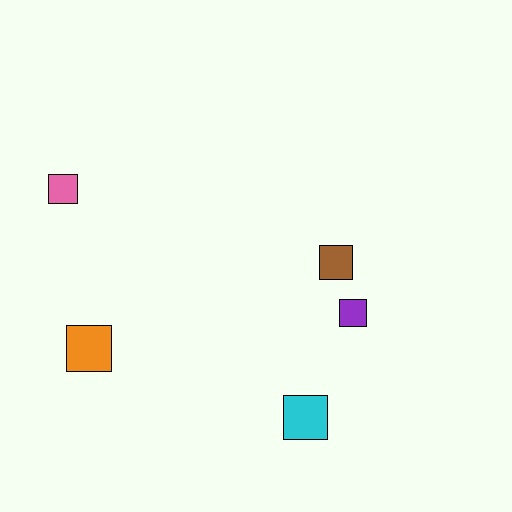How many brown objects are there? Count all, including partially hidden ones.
There is 1 brown object.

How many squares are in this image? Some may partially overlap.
There are 5 squares.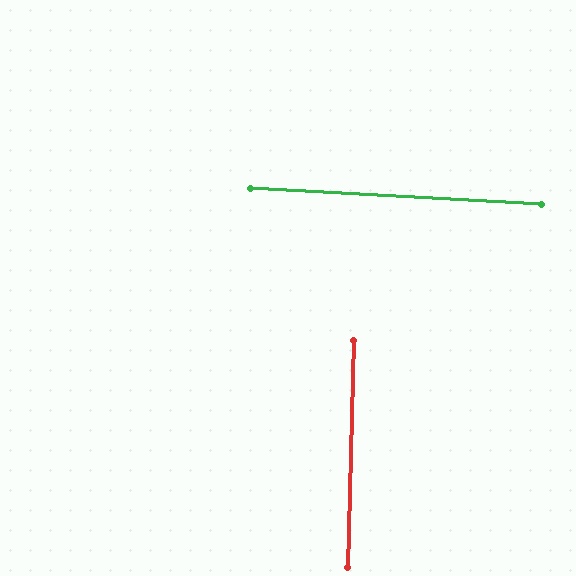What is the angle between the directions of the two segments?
Approximately 89 degrees.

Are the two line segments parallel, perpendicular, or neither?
Perpendicular — they meet at approximately 89°.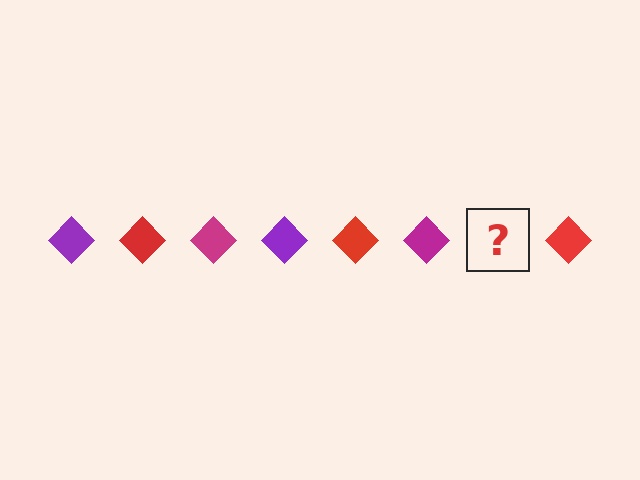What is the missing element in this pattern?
The missing element is a purple diamond.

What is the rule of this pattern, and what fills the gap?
The rule is that the pattern cycles through purple, red, magenta diamonds. The gap should be filled with a purple diamond.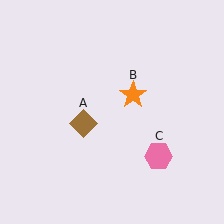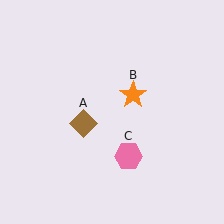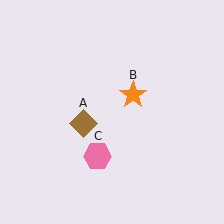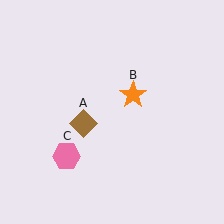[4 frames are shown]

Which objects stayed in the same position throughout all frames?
Brown diamond (object A) and orange star (object B) remained stationary.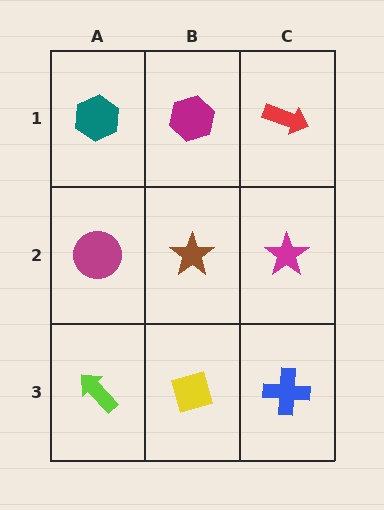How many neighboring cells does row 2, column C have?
3.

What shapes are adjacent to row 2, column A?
A teal hexagon (row 1, column A), a lime arrow (row 3, column A), a brown star (row 2, column B).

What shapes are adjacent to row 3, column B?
A brown star (row 2, column B), a lime arrow (row 3, column A), a blue cross (row 3, column C).